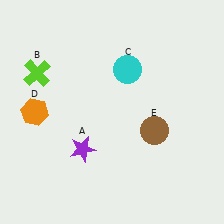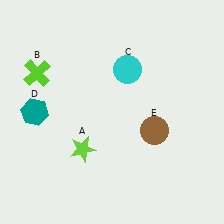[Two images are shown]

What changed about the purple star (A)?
In Image 1, A is purple. In Image 2, it changed to lime.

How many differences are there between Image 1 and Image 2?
There are 2 differences between the two images.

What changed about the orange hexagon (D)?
In Image 1, D is orange. In Image 2, it changed to teal.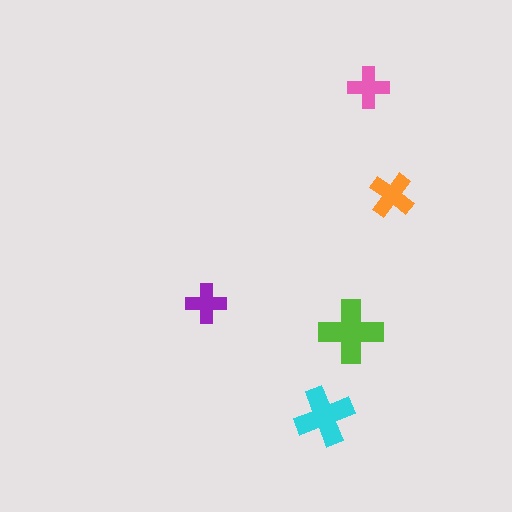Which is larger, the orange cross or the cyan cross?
The cyan one.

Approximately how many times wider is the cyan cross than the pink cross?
About 1.5 times wider.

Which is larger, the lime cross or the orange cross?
The lime one.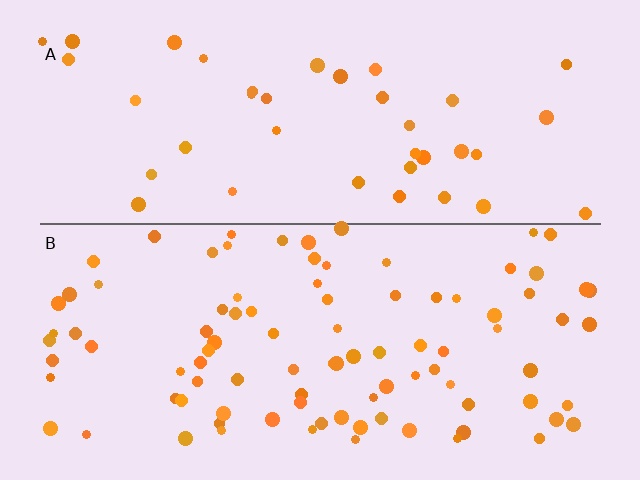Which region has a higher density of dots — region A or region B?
B (the bottom).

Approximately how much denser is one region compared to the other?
Approximately 2.3× — region B over region A.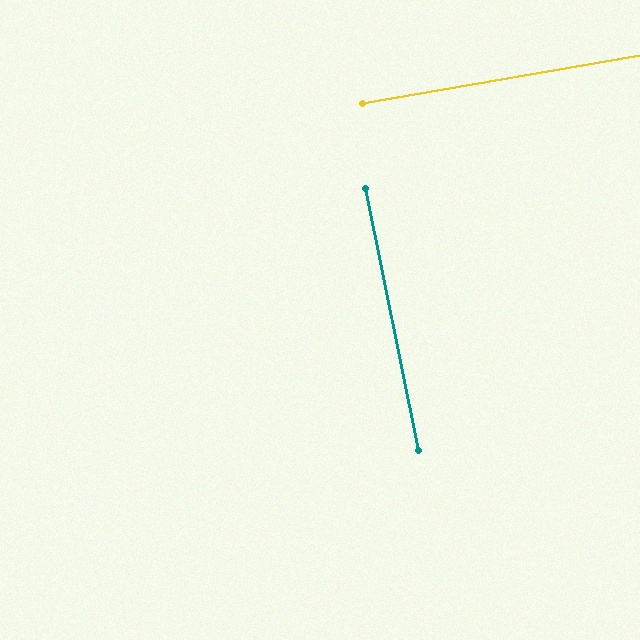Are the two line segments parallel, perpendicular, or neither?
Perpendicular — they meet at approximately 88°.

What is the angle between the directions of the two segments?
Approximately 88 degrees.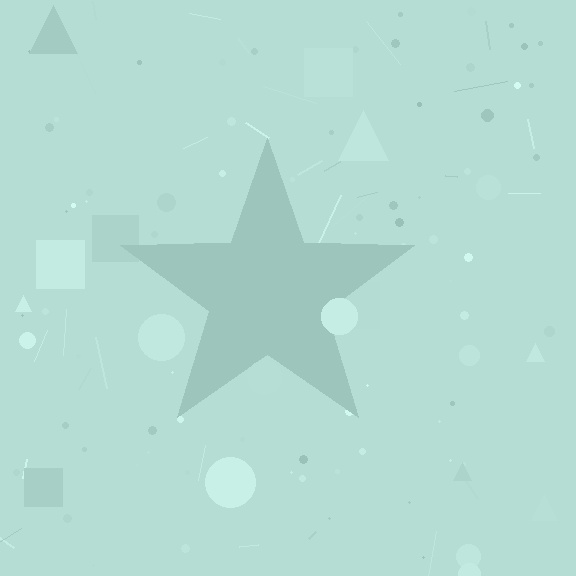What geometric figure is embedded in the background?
A star is embedded in the background.